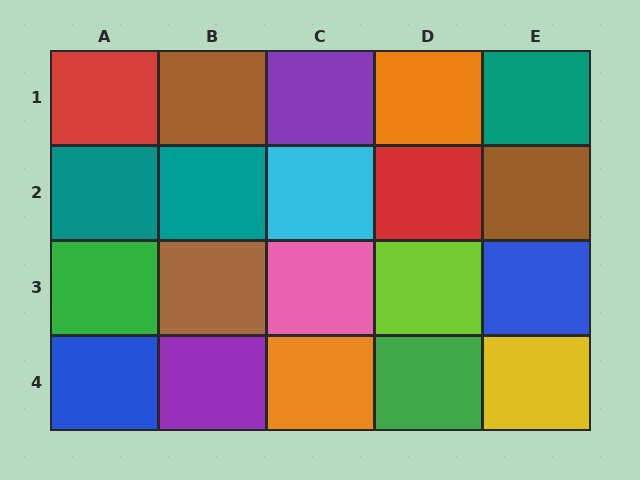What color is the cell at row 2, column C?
Cyan.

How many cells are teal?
3 cells are teal.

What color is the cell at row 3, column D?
Lime.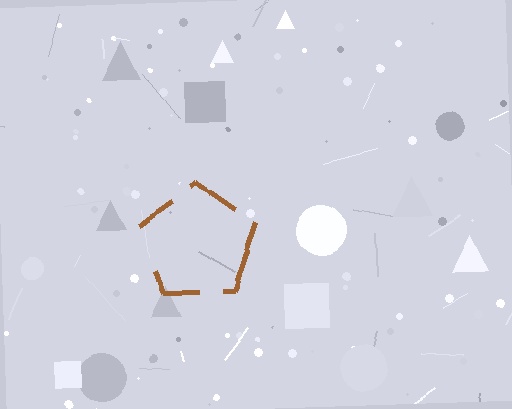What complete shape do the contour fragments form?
The contour fragments form a pentagon.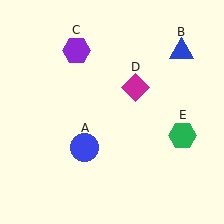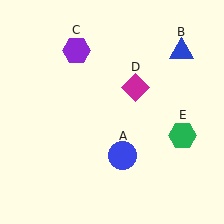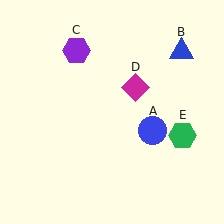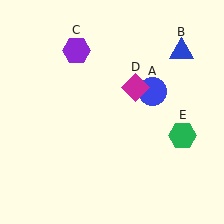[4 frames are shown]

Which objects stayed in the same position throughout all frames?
Blue triangle (object B) and purple hexagon (object C) and magenta diamond (object D) and green hexagon (object E) remained stationary.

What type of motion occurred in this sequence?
The blue circle (object A) rotated counterclockwise around the center of the scene.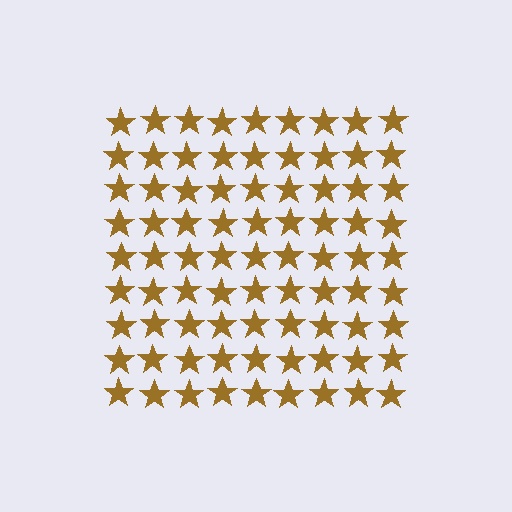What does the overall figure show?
The overall figure shows a square.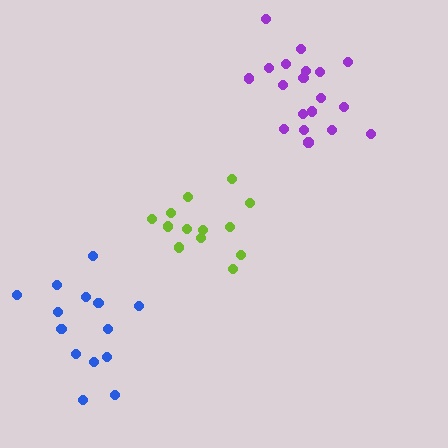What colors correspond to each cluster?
The clusters are colored: lime, blue, purple.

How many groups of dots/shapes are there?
There are 3 groups.